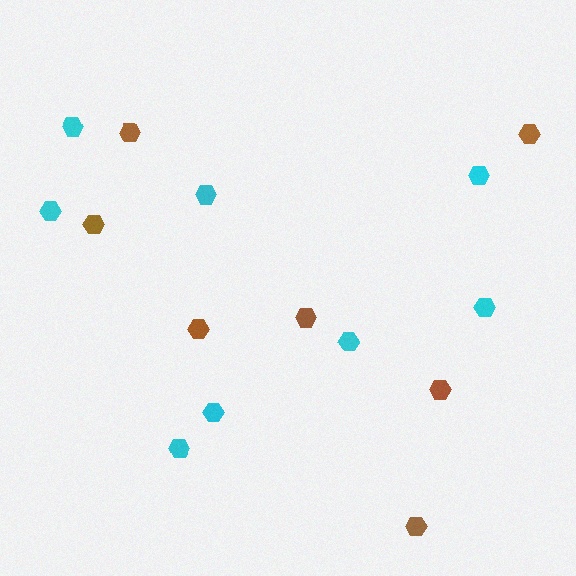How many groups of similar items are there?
There are 2 groups: one group of brown hexagons (7) and one group of cyan hexagons (8).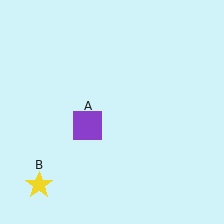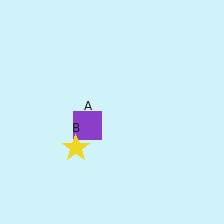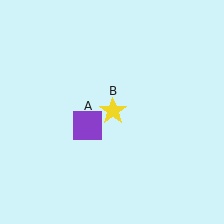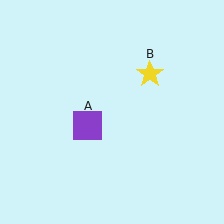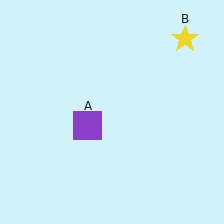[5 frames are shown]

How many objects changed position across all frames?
1 object changed position: yellow star (object B).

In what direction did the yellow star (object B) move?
The yellow star (object B) moved up and to the right.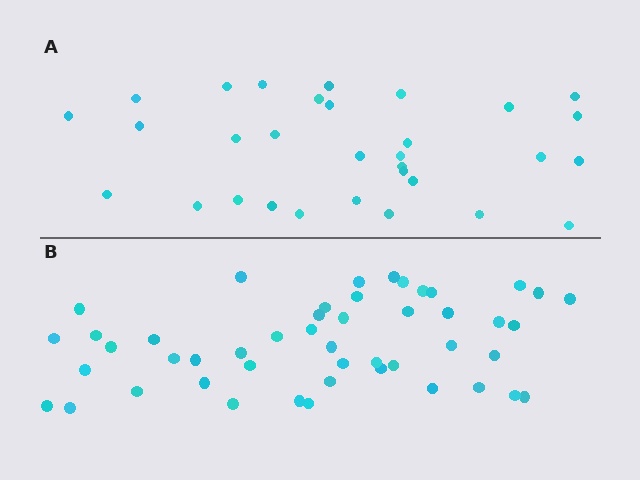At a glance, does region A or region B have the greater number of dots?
Region B (the bottom region) has more dots.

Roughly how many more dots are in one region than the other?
Region B has approximately 15 more dots than region A.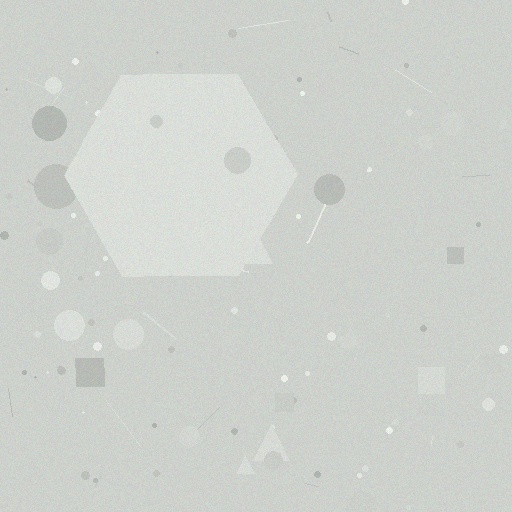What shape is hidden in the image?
A hexagon is hidden in the image.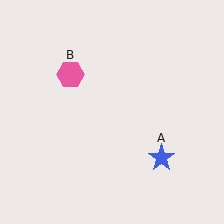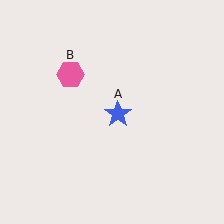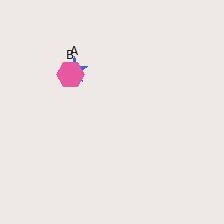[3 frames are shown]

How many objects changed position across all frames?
1 object changed position: blue star (object A).